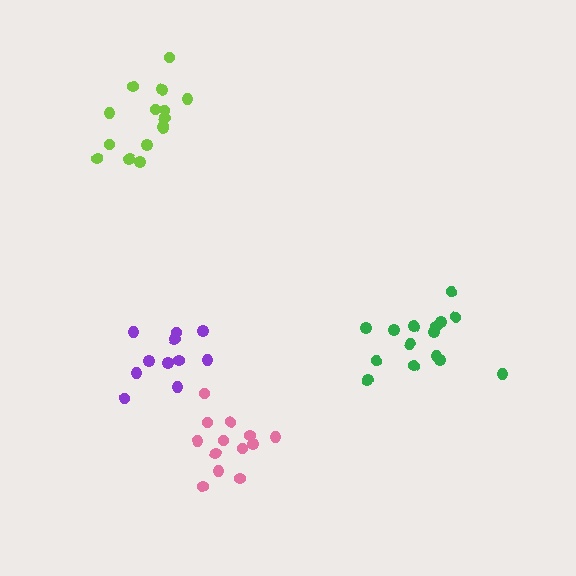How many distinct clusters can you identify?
There are 4 distinct clusters.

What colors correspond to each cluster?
The clusters are colored: purple, green, lime, pink.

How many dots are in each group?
Group 1: 11 dots, Group 2: 15 dots, Group 3: 15 dots, Group 4: 13 dots (54 total).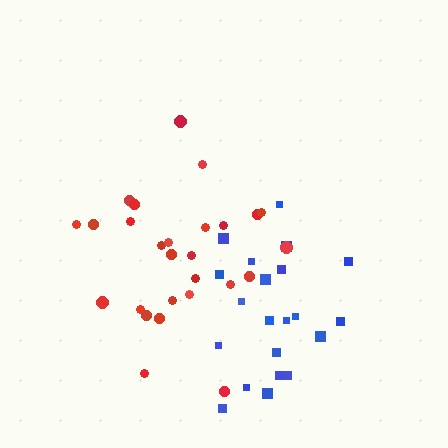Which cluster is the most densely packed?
Blue.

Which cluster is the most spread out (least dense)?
Red.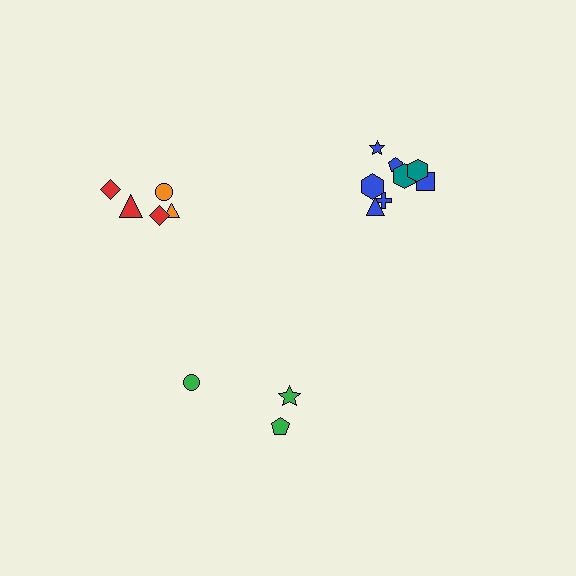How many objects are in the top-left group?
There are 5 objects.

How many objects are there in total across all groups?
There are 16 objects.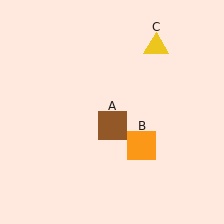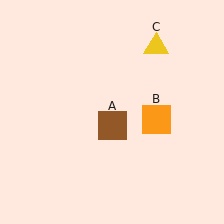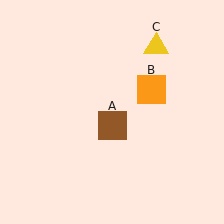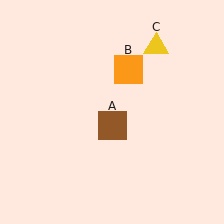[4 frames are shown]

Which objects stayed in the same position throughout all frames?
Brown square (object A) and yellow triangle (object C) remained stationary.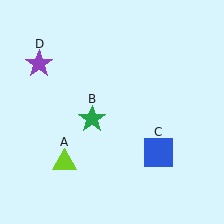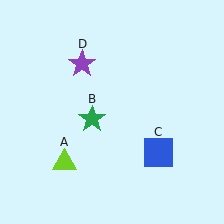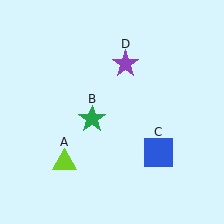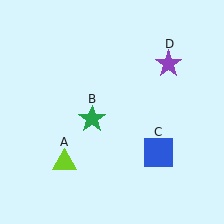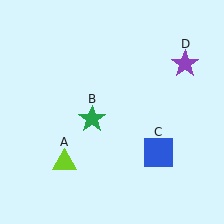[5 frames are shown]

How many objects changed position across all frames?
1 object changed position: purple star (object D).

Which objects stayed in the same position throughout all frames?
Lime triangle (object A) and green star (object B) and blue square (object C) remained stationary.